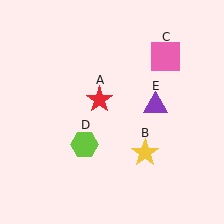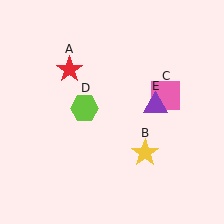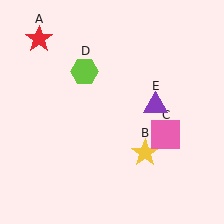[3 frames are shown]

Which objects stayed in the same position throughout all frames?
Yellow star (object B) and purple triangle (object E) remained stationary.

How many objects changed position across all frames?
3 objects changed position: red star (object A), pink square (object C), lime hexagon (object D).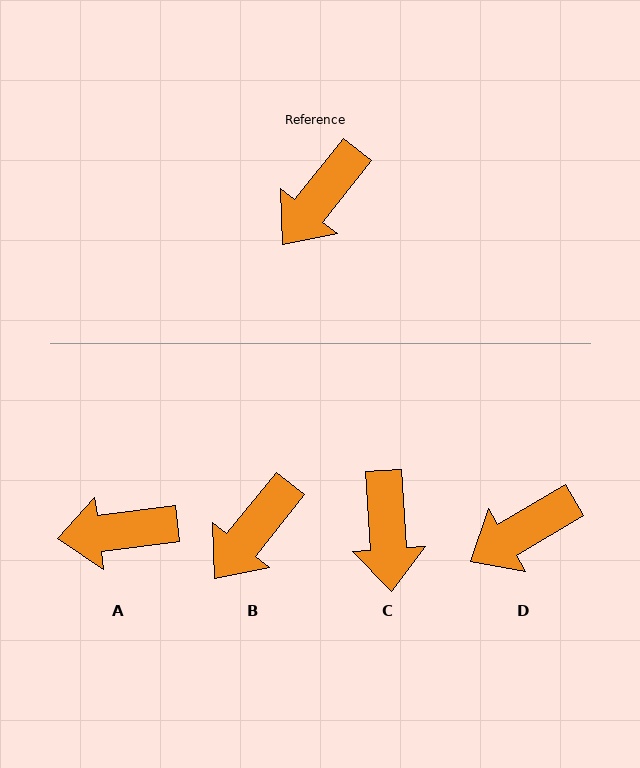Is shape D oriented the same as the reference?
No, it is off by about 21 degrees.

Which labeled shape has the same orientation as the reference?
B.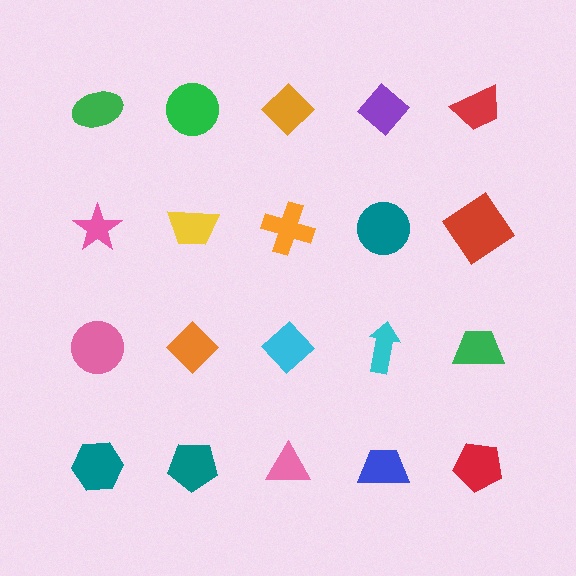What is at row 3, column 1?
A pink circle.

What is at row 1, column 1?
A green ellipse.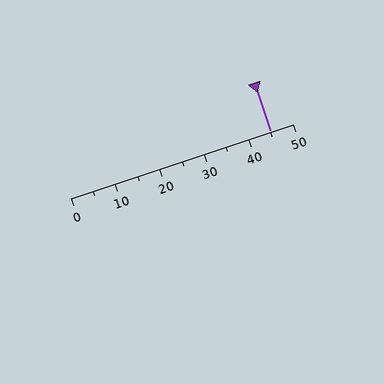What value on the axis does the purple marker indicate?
The marker indicates approximately 45.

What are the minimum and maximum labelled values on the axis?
The axis runs from 0 to 50.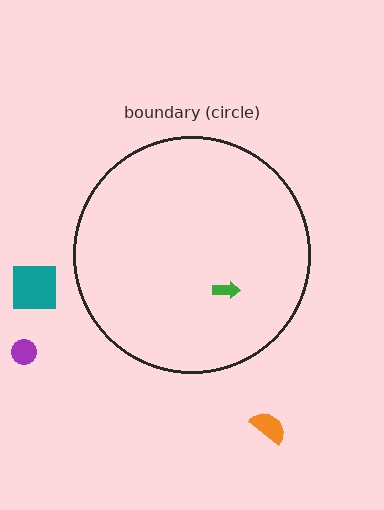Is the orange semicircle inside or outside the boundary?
Outside.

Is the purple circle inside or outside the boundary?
Outside.